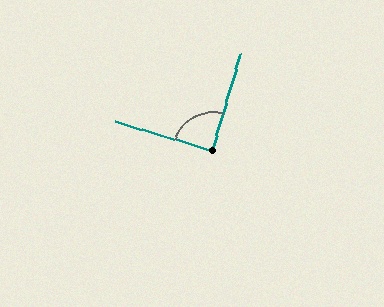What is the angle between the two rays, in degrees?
Approximately 90 degrees.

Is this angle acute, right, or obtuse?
It is approximately a right angle.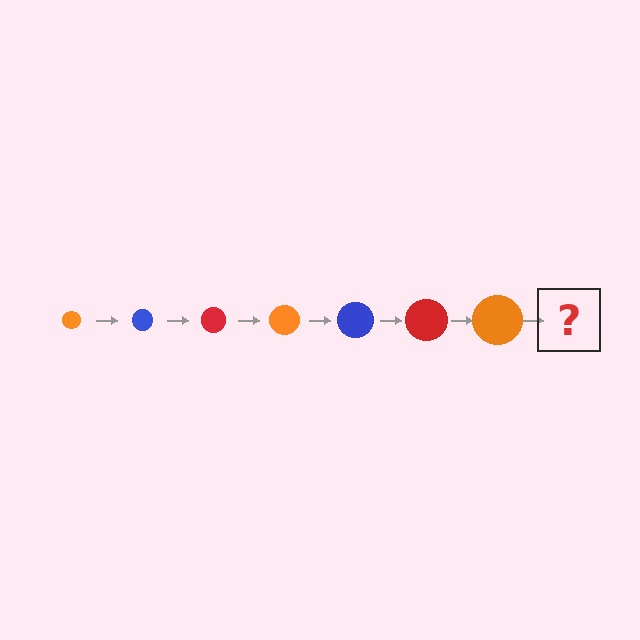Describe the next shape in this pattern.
It should be a blue circle, larger than the previous one.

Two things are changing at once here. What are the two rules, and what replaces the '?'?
The two rules are that the circle grows larger each step and the color cycles through orange, blue, and red. The '?' should be a blue circle, larger than the previous one.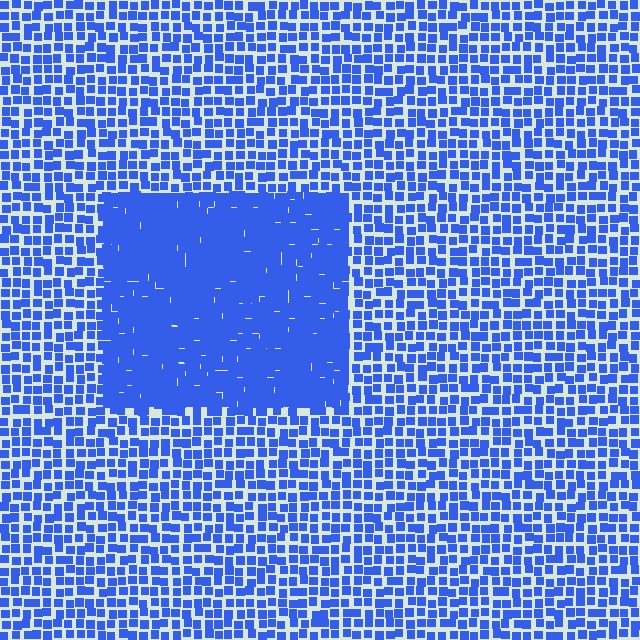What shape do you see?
I see a rectangle.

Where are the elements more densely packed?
The elements are more densely packed inside the rectangle boundary.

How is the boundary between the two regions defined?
The boundary is defined by a change in element density (approximately 2.1x ratio). All elements are the same color, size, and shape.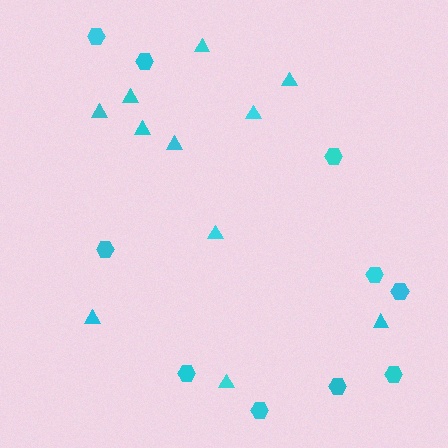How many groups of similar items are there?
There are 2 groups: one group of triangles (11) and one group of hexagons (10).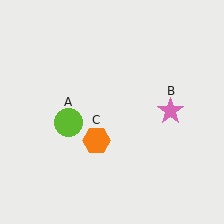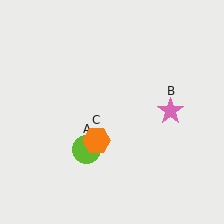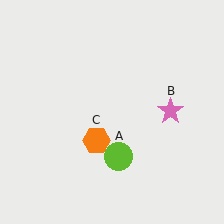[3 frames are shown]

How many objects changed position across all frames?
1 object changed position: lime circle (object A).